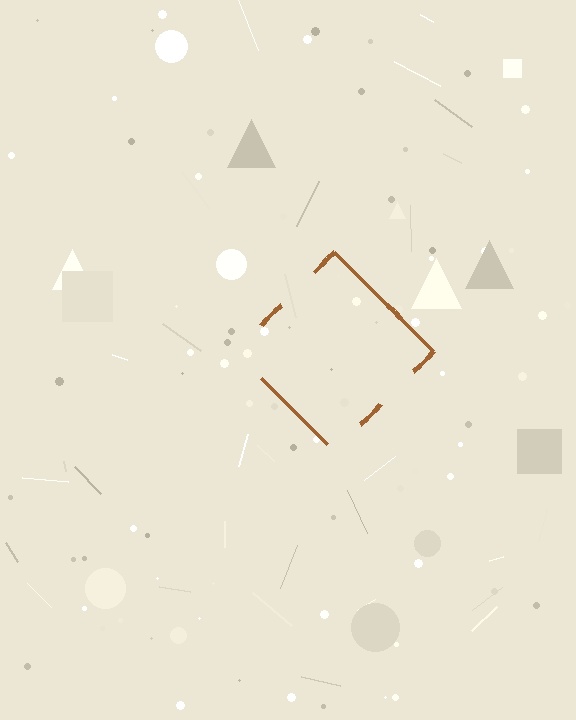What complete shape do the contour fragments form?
The contour fragments form a diamond.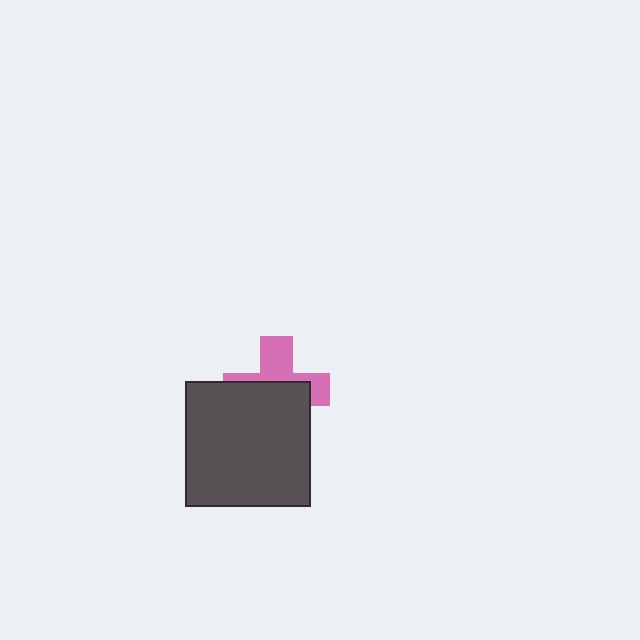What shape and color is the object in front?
The object in front is a dark gray square.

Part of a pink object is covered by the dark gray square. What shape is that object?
It is a cross.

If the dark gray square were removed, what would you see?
You would see the complete pink cross.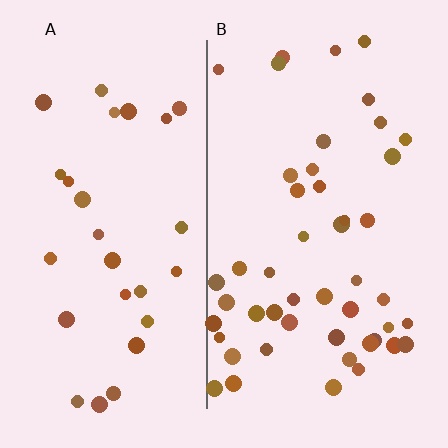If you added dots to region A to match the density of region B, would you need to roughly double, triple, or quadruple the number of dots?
Approximately double.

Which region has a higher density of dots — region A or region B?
B (the right).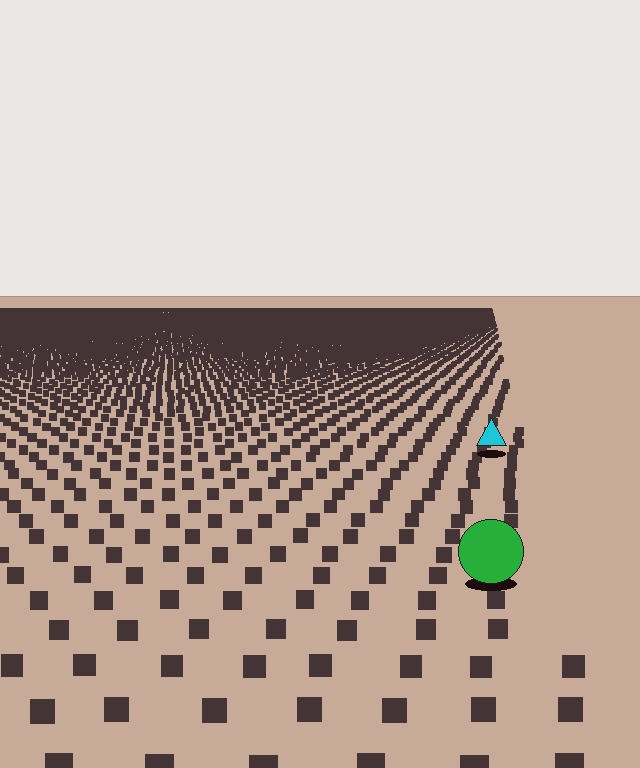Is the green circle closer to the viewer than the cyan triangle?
Yes. The green circle is closer — you can tell from the texture gradient: the ground texture is coarser near it.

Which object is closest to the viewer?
The green circle is closest. The texture marks near it are larger and more spread out.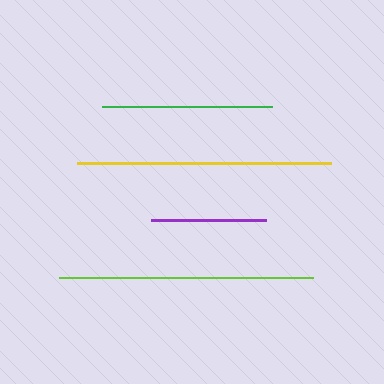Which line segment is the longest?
The yellow line is the longest at approximately 254 pixels.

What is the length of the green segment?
The green segment is approximately 170 pixels long.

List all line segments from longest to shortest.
From longest to shortest: yellow, lime, green, purple.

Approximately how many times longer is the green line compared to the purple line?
The green line is approximately 1.5 times the length of the purple line.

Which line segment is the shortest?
The purple line is the shortest at approximately 115 pixels.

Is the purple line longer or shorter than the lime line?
The lime line is longer than the purple line.